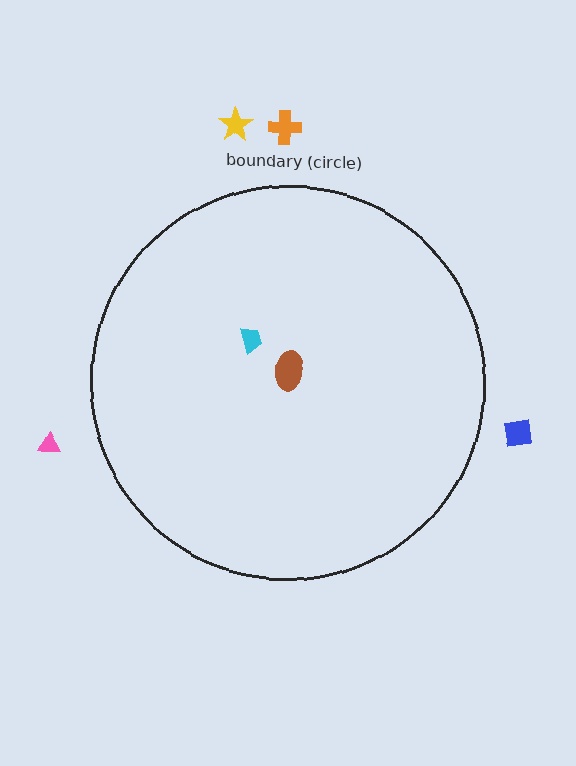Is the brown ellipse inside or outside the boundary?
Inside.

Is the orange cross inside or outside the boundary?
Outside.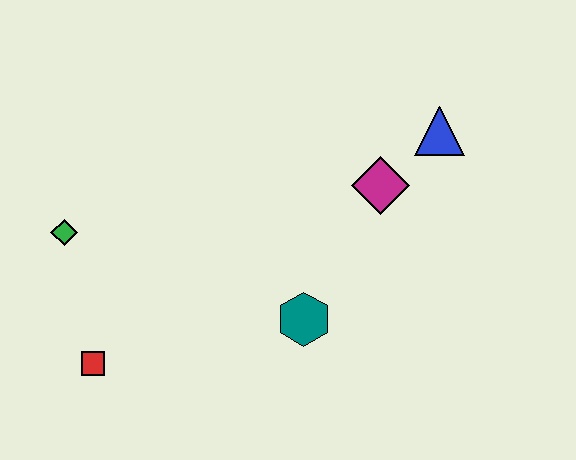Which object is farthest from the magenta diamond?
The red square is farthest from the magenta diamond.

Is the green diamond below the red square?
No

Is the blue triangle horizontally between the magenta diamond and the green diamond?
No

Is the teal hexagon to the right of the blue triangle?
No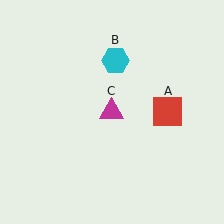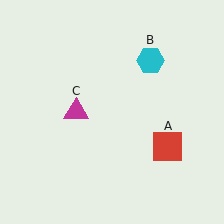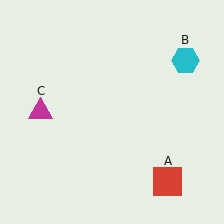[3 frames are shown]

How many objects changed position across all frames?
3 objects changed position: red square (object A), cyan hexagon (object B), magenta triangle (object C).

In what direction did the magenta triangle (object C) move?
The magenta triangle (object C) moved left.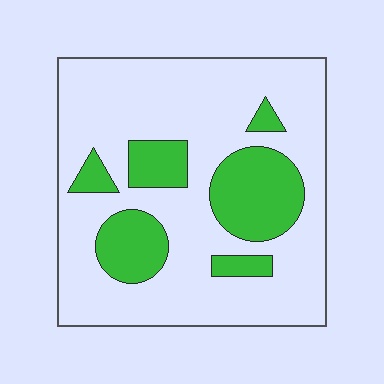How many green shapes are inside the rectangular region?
6.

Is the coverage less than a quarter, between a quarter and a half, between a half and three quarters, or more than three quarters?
Less than a quarter.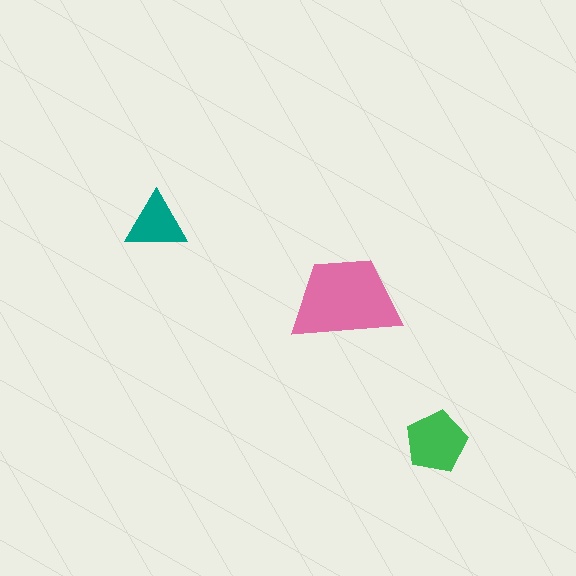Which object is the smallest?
The teal triangle.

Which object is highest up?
The teal triangle is topmost.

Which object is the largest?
The pink trapezoid.